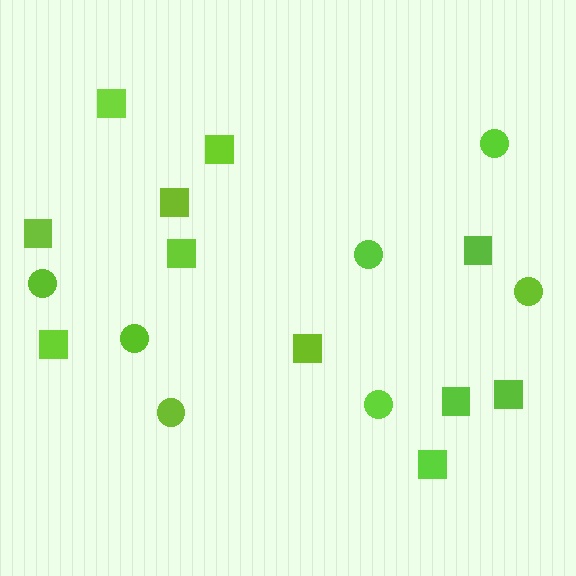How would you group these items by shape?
There are 2 groups: one group of squares (11) and one group of circles (7).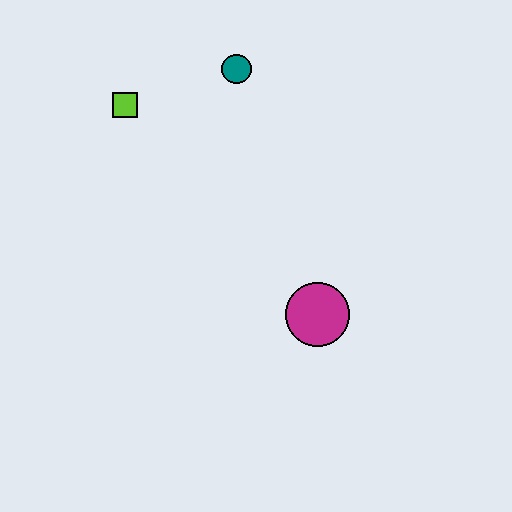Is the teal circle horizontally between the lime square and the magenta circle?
Yes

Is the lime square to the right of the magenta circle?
No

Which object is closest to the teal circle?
The lime square is closest to the teal circle.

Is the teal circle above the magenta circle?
Yes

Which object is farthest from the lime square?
The magenta circle is farthest from the lime square.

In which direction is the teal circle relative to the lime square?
The teal circle is to the right of the lime square.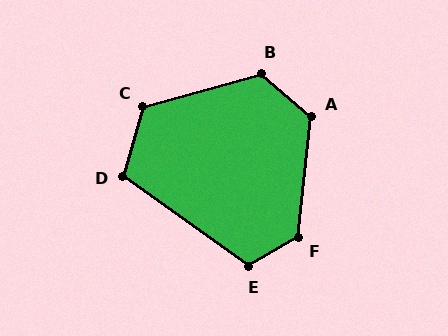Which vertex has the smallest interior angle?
D, at approximately 109 degrees.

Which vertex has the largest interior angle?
F, at approximately 127 degrees.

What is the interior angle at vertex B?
Approximately 124 degrees (obtuse).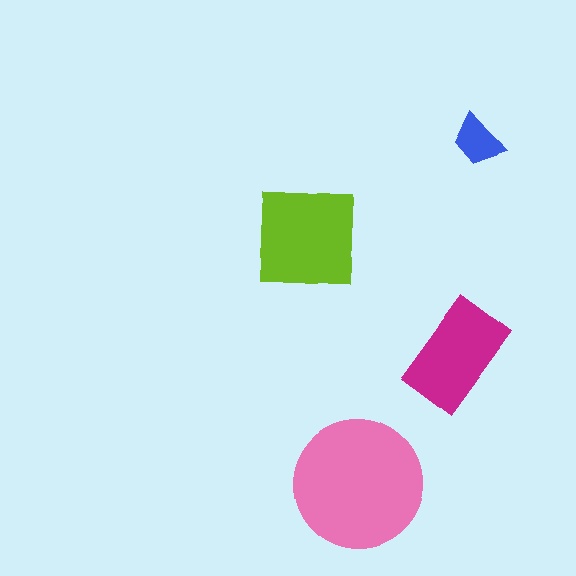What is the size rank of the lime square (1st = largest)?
2nd.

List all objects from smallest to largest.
The blue trapezoid, the magenta rectangle, the lime square, the pink circle.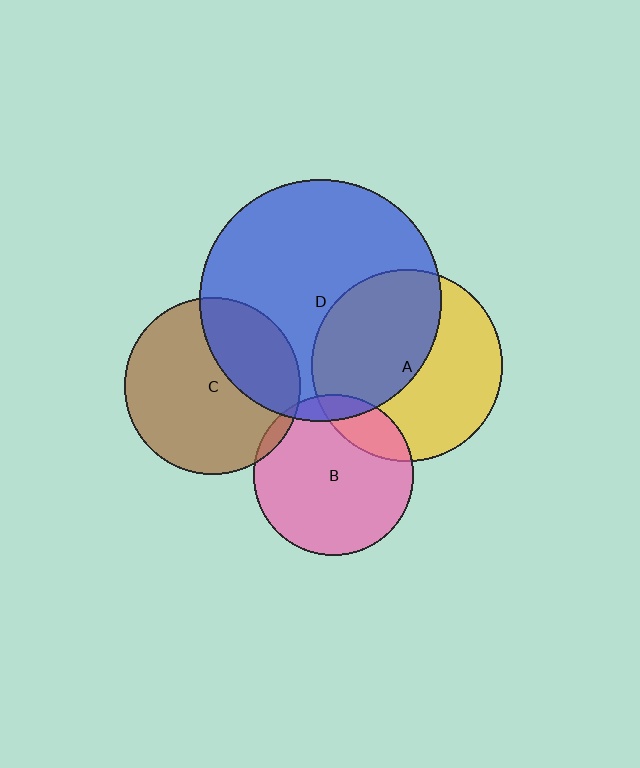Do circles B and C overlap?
Yes.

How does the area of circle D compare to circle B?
Approximately 2.3 times.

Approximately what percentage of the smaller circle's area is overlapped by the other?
Approximately 5%.